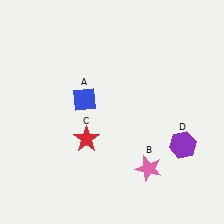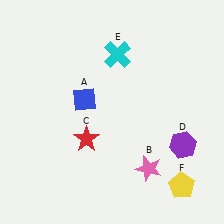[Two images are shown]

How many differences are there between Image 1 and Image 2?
There are 2 differences between the two images.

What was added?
A cyan cross (E), a yellow pentagon (F) were added in Image 2.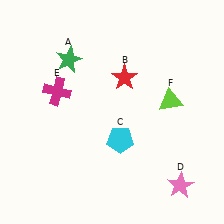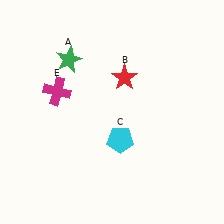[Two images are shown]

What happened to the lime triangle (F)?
The lime triangle (F) was removed in Image 2. It was in the top-right area of Image 1.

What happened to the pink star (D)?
The pink star (D) was removed in Image 2. It was in the bottom-right area of Image 1.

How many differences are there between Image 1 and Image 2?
There are 2 differences between the two images.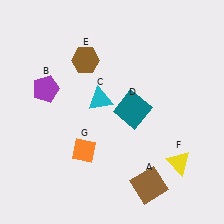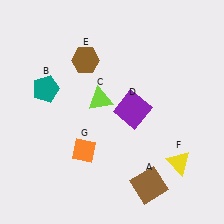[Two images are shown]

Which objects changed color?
B changed from purple to teal. C changed from cyan to lime. D changed from teal to purple.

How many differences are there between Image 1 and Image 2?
There are 3 differences between the two images.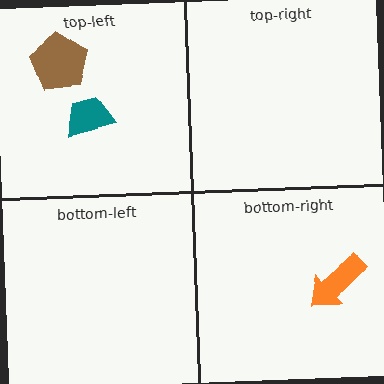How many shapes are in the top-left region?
2.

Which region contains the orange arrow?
The bottom-right region.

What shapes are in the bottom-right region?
The orange arrow.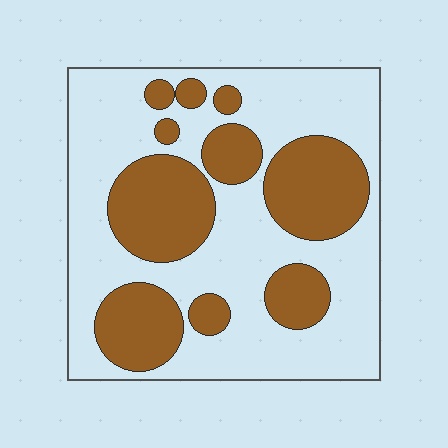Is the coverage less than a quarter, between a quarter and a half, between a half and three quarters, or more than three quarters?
Between a quarter and a half.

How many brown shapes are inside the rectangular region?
10.